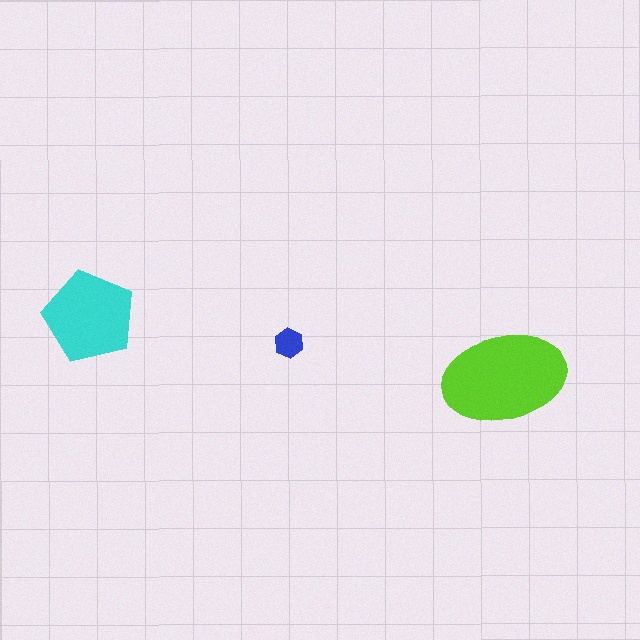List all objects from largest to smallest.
The lime ellipse, the cyan pentagon, the blue hexagon.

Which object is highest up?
The cyan pentagon is topmost.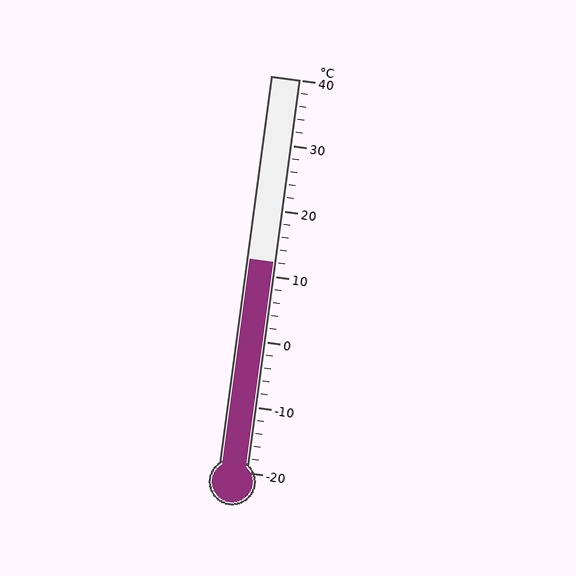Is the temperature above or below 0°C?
The temperature is above 0°C.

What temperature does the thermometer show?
The thermometer shows approximately 12°C.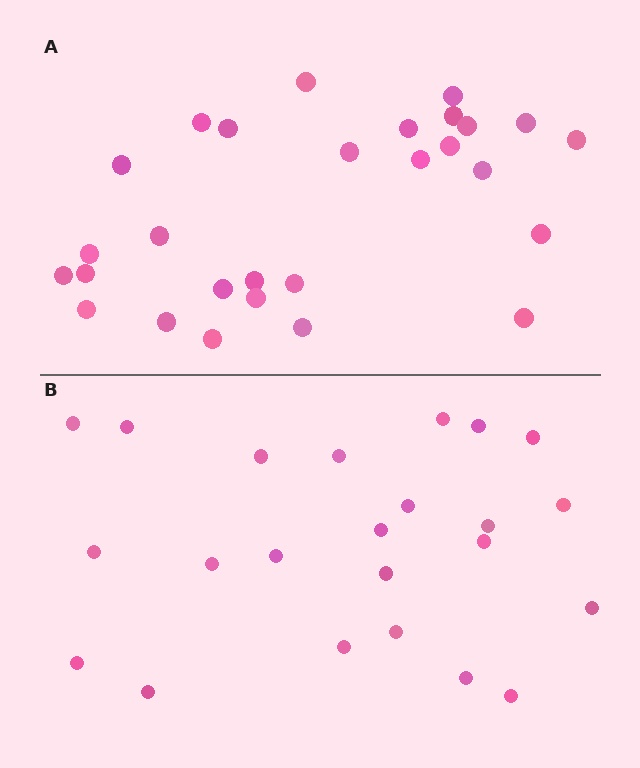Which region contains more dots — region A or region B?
Region A (the top region) has more dots.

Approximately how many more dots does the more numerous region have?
Region A has about 5 more dots than region B.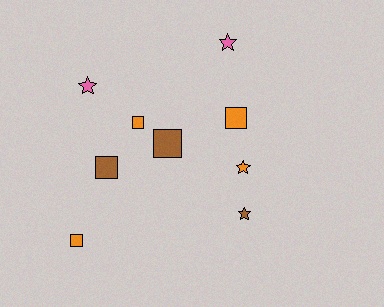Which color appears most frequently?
Orange, with 4 objects.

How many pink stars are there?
There are 2 pink stars.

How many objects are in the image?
There are 9 objects.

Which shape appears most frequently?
Square, with 5 objects.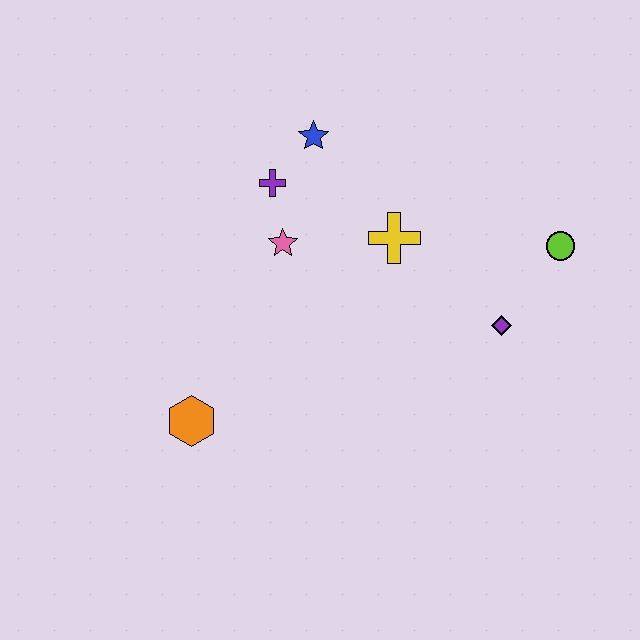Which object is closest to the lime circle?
The purple diamond is closest to the lime circle.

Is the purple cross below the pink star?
No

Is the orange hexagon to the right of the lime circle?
No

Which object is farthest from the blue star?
The orange hexagon is farthest from the blue star.